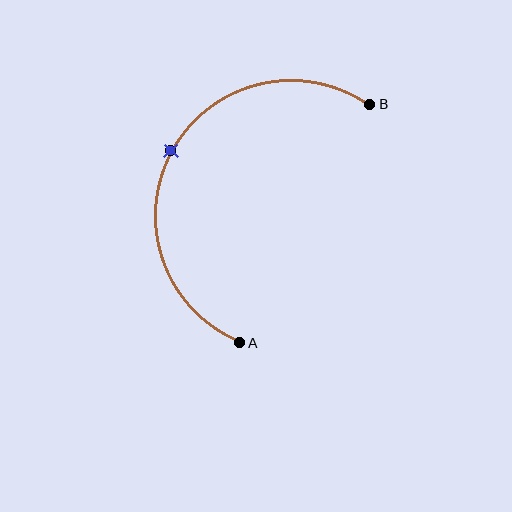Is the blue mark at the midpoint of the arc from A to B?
Yes. The blue mark lies on the arc at equal arc-length from both A and B — it is the arc midpoint.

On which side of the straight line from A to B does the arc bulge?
The arc bulges to the left of the straight line connecting A and B.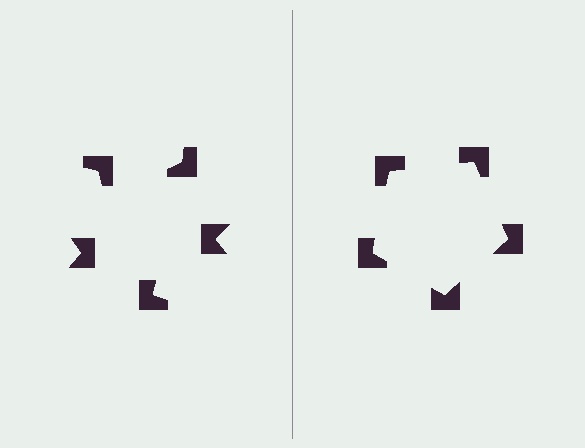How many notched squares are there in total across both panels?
10 — 5 on each side.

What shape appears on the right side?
An illusory pentagon.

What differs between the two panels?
The notched squares are positioned identically on both sides; only the wedge orientations differ. On the right they align to a pentagon; on the left they are misaligned.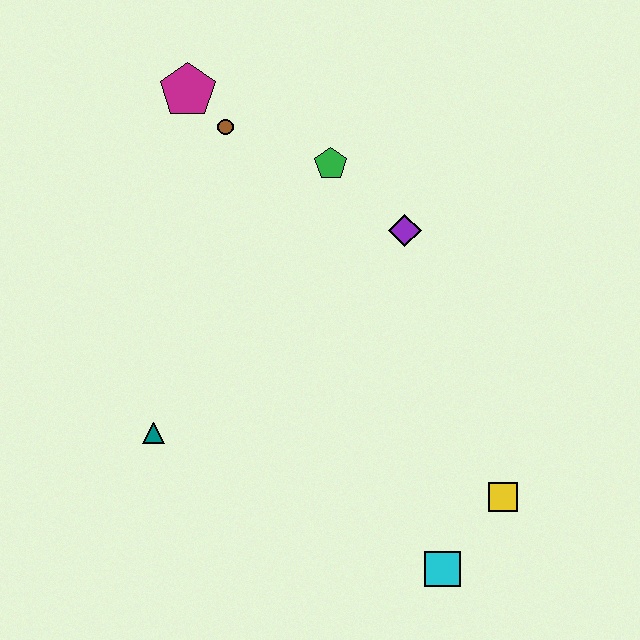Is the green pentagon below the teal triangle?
No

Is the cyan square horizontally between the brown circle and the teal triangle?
No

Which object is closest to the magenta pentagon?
The brown circle is closest to the magenta pentagon.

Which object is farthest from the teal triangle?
The yellow square is farthest from the teal triangle.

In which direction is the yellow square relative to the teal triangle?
The yellow square is to the right of the teal triangle.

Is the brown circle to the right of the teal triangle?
Yes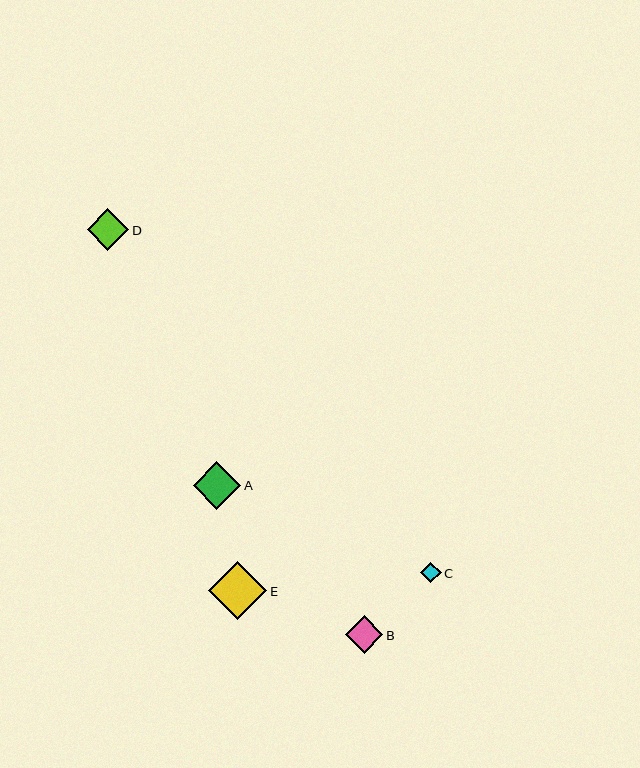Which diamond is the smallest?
Diamond C is the smallest with a size of approximately 21 pixels.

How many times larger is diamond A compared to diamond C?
Diamond A is approximately 2.3 times the size of diamond C.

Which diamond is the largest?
Diamond E is the largest with a size of approximately 58 pixels.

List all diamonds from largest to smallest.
From largest to smallest: E, A, D, B, C.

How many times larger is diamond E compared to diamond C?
Diamond E is approximately 2.8 times the size of diamond C.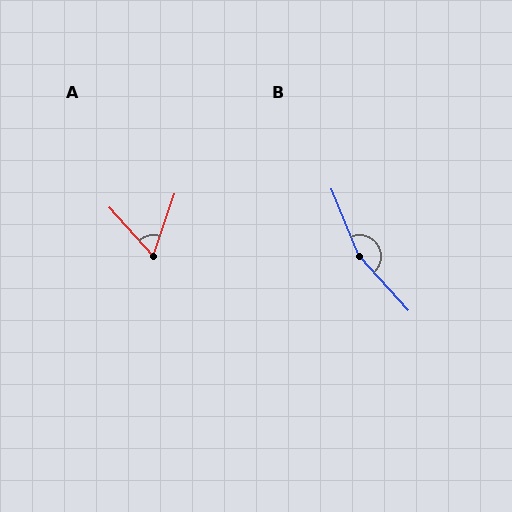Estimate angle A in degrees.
Approximately 61 degrees.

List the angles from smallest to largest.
A (61°), B (160°).